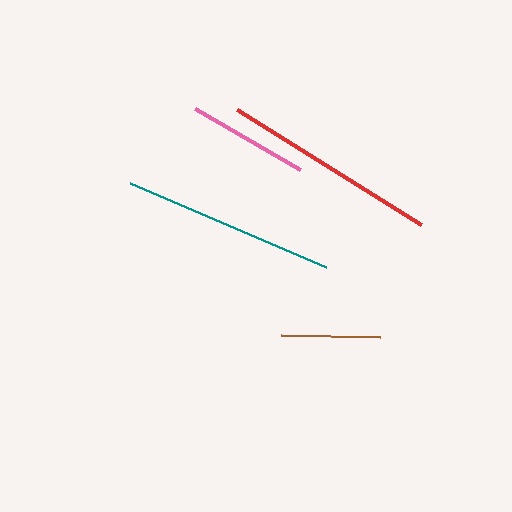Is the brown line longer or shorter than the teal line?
The teal line is longer than the brown line.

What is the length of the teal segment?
The teal segment is approximately 214 pixels long.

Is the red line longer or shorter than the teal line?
The red line is longer than the teal line.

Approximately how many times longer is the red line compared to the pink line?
The red line is approximately 1.8 times the length of the pink line.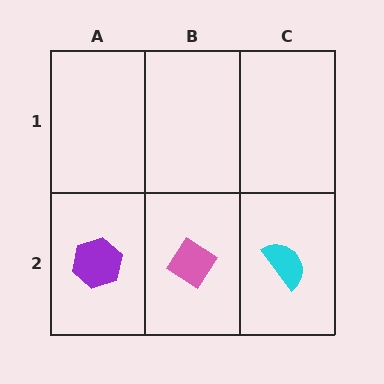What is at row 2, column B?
A pink diamond.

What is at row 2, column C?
A cyan semicircle.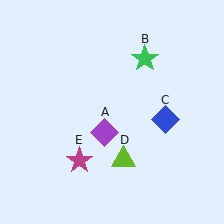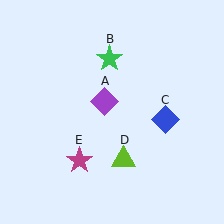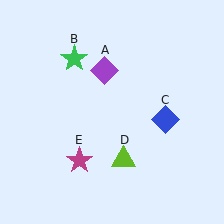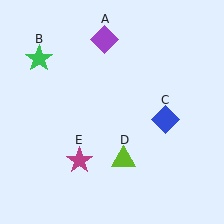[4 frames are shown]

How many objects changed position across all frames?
2 objects changed position: purple diamond (object A), green star (object B).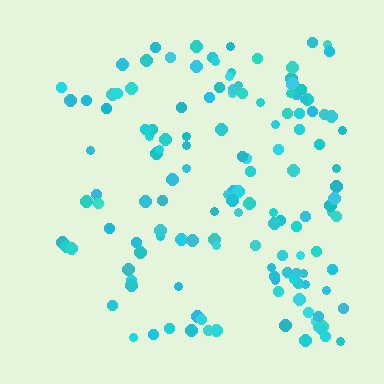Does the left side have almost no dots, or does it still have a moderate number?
Still a moderate number, just noticeably fewer than the right.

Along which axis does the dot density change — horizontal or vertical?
Horizontal.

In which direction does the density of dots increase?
From left to right, with the right side densest.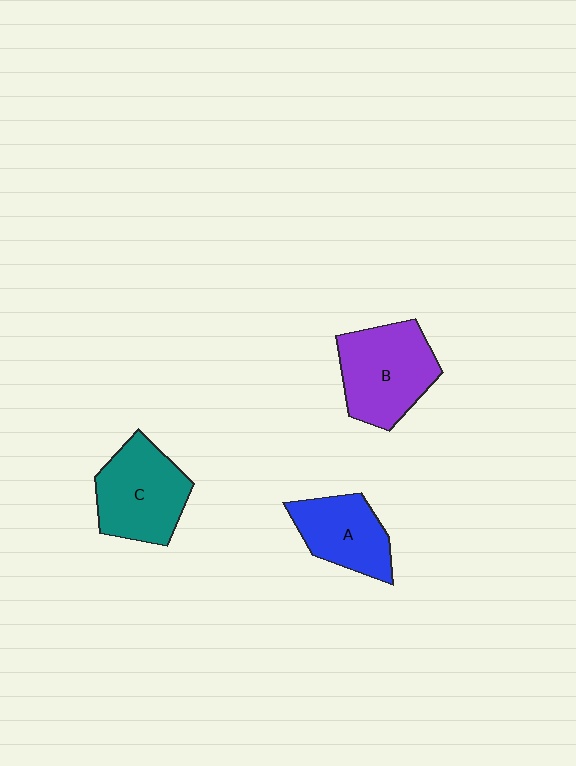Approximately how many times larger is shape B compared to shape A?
Approximately 1.3 times.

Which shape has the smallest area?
Shape A (blue).